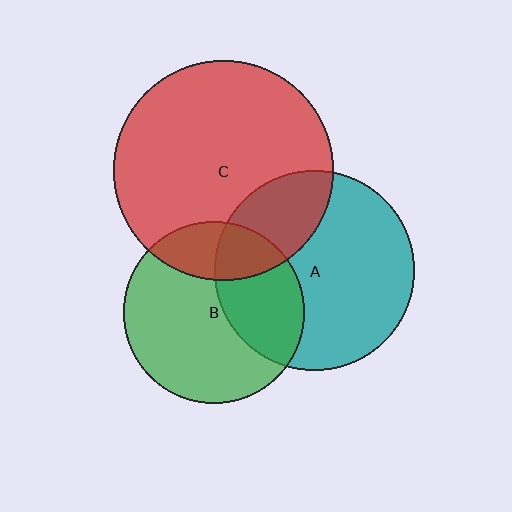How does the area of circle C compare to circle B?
Approximately 1.5 times.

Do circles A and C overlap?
Yes.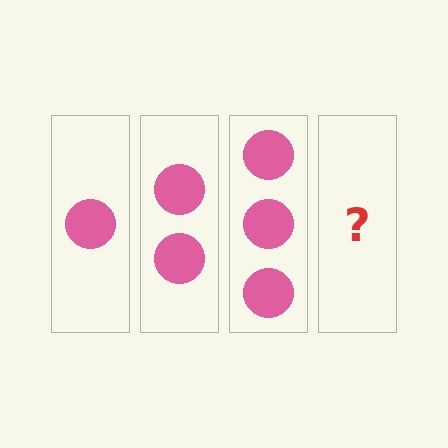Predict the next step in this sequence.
The next step is 4 circles.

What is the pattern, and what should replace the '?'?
The pattern is that each step adds one more circle. The '?' should be 4 circles.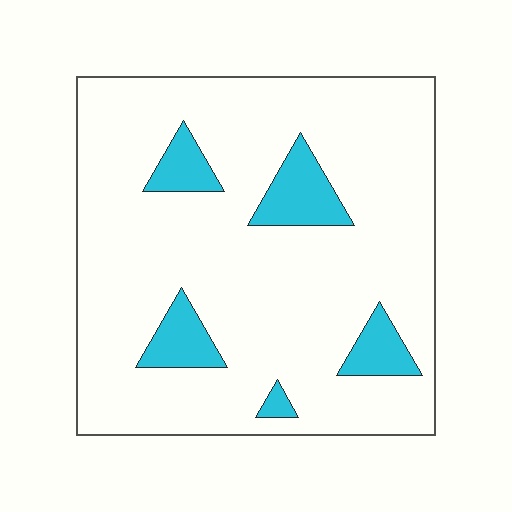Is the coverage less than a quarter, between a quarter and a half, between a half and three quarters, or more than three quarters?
Less than a quarter.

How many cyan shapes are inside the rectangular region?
5.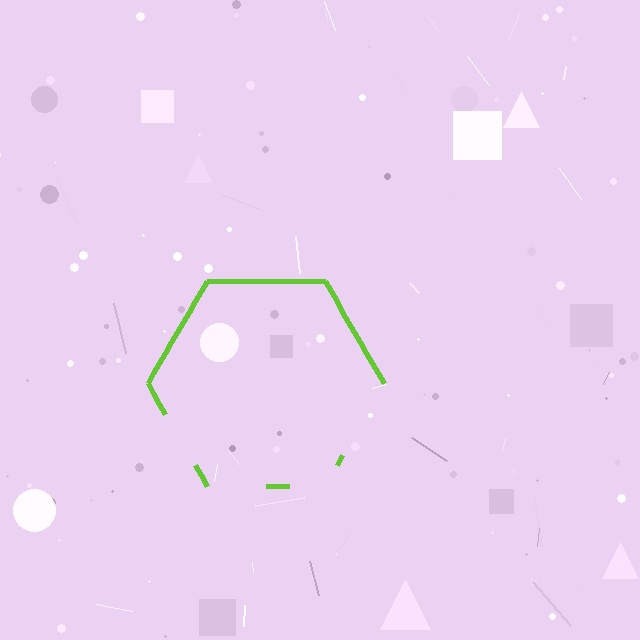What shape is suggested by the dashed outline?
The dashed outline suggests a hexagon.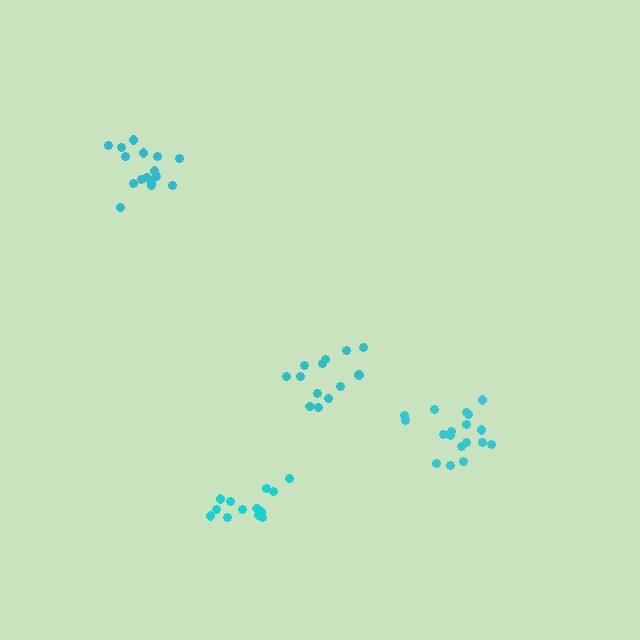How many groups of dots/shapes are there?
There are 4 groups.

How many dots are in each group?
Group 1: 16 dots, Group 2: 13 dots, Group 3: 13 dots, Group 4: 18 dots (60 total).